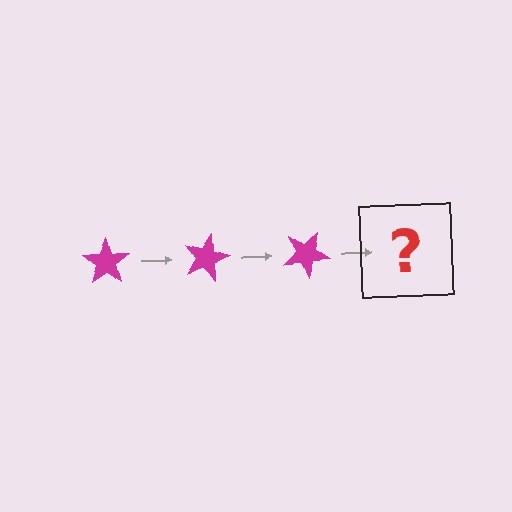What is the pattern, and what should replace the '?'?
The pattern is that the star rotates 15 degrees each step. The '?' should be a magenta star rotated 45 degrees.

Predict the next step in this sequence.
The next step is a magenta star rotated 45 degrees.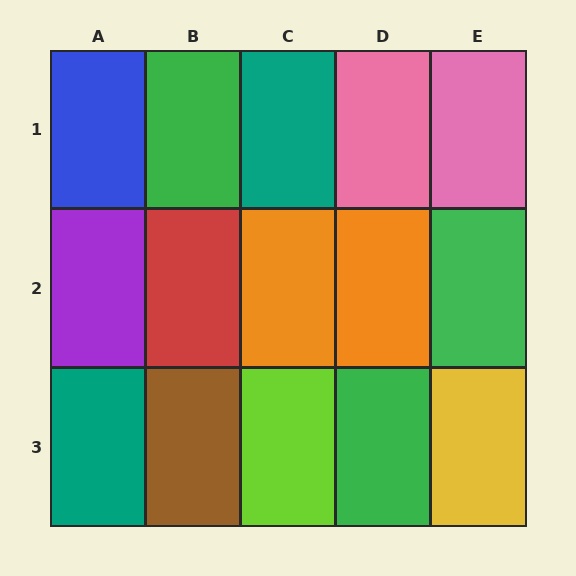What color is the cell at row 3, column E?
Yellow.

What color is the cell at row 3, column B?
Brown.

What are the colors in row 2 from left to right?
Purple, red, orange, orange, green.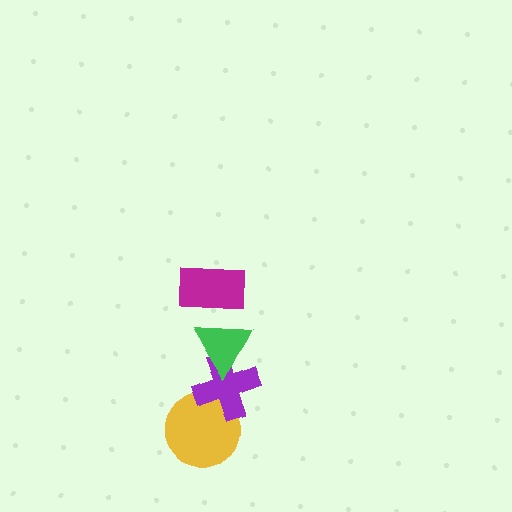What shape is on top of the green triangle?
The magenta rectangle is on top of the green triangle.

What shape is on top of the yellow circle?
The purple cross is on top of the yellow circle.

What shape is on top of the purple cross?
The green triangle is on top of the purple cross.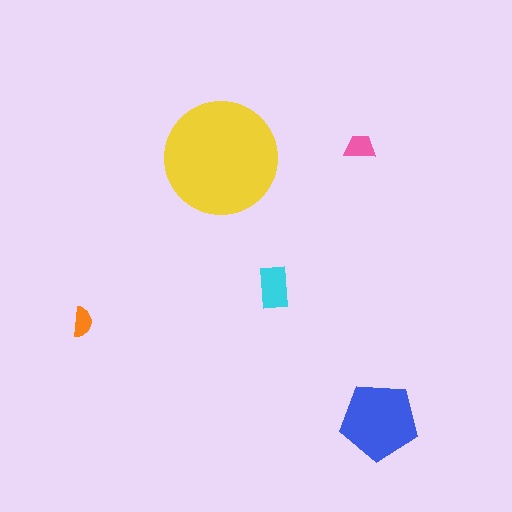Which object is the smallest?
The orange semicircle.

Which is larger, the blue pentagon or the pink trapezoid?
The blue pentagon.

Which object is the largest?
The yellow circle.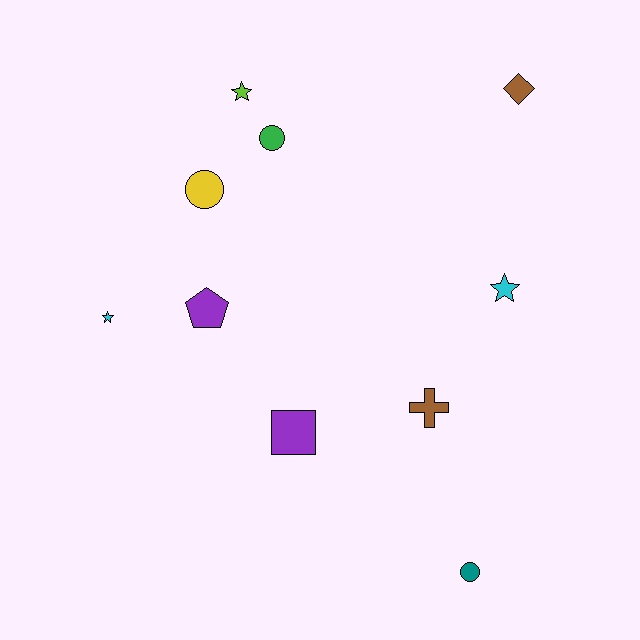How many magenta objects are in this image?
There are no magenta objects.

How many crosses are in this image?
There is 1 cross.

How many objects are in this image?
There are 10 objects.